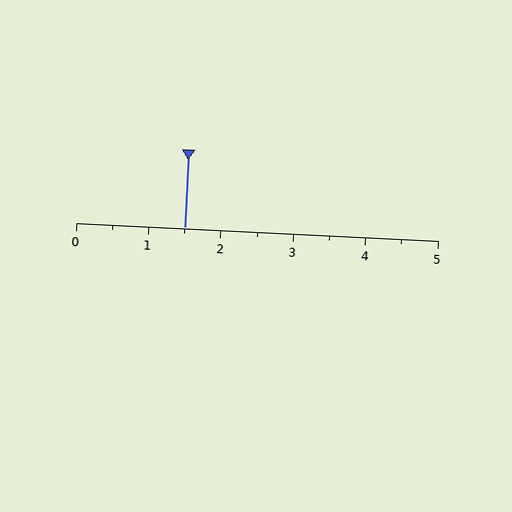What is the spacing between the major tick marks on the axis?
The major ticks are spaced 1 apart.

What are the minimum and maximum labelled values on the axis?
The axis runs from 0 to 5.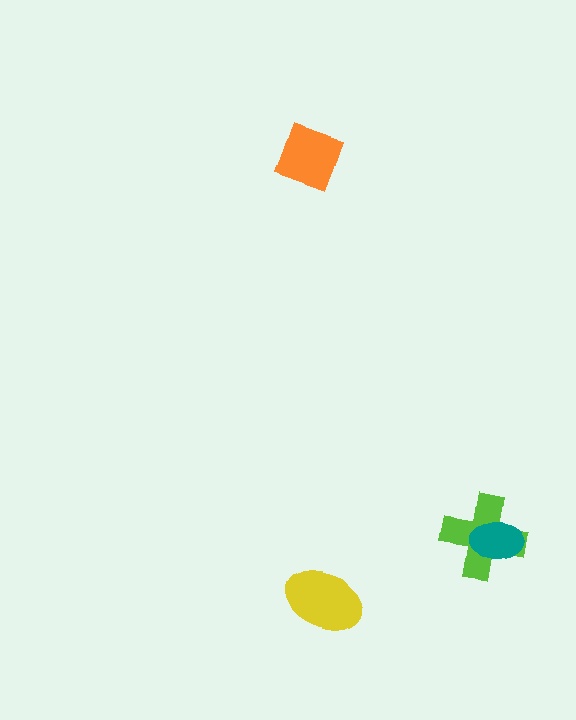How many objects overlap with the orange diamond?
0 objects overlap with the orange diamond.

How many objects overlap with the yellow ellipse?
0 objects overlap with the yellow ellipse.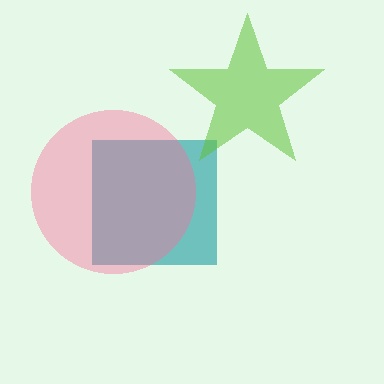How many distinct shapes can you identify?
There are 3 distinct shapes: a teal square, a lime star, a pink circle.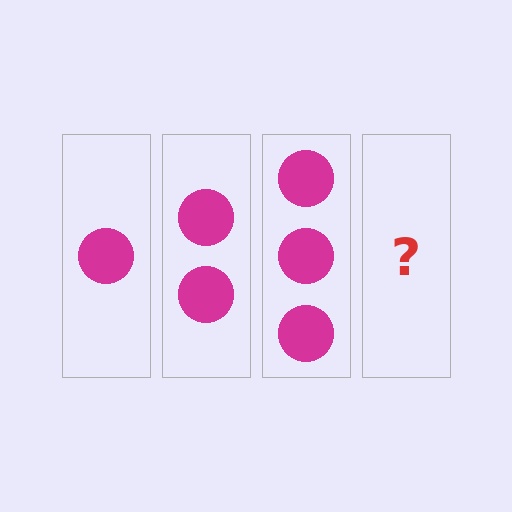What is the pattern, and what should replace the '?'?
The pattern is that each step adds one more circle. The '?' should be 4 circles.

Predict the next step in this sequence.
The next step is 4 circles.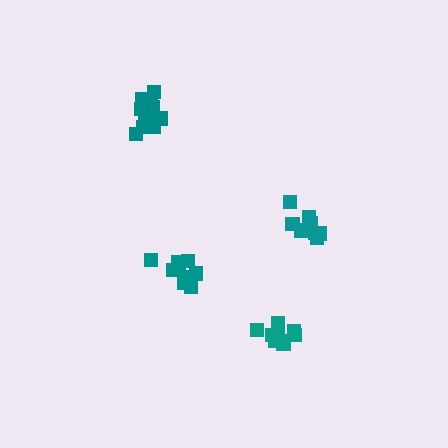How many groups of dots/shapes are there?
There are 4 groups.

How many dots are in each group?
Group 1: 9 dots, Group 2: 11 dots, Group 3: 9 dots, Group 4: 13 dots (42 total).